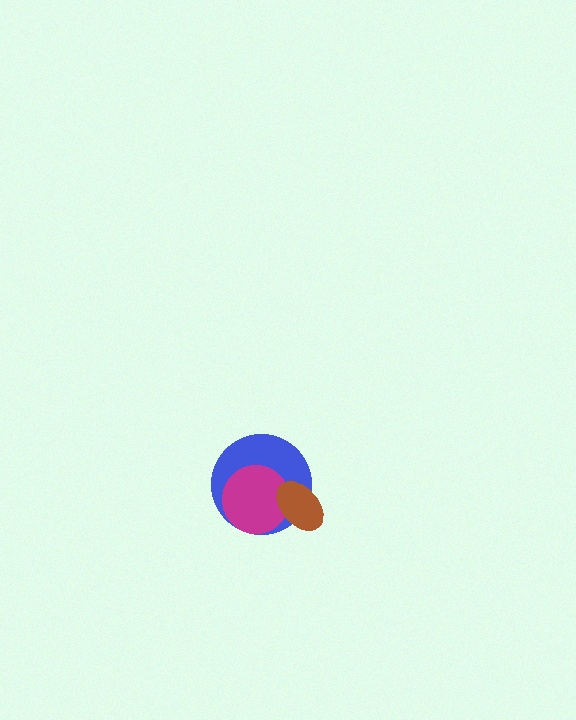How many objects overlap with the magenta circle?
2 objects overlap with the magenta circle.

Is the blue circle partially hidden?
Yes, it is partially covered by another shape.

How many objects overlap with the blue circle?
2 objects overlap with the blue circle.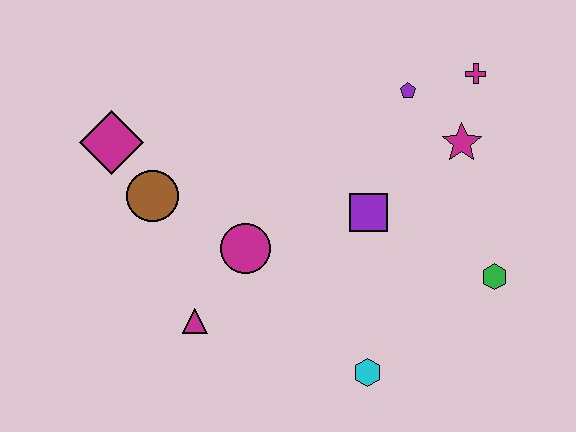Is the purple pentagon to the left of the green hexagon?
Yes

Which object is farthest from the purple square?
The magenta diamond is farthest from the purple square.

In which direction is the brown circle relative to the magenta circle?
The brown circle is to the left of the magenta circle.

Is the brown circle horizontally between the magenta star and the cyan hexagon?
No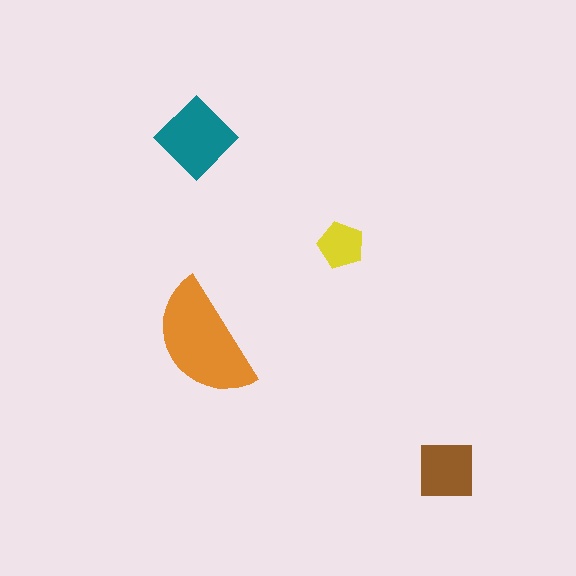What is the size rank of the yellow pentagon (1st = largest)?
4th.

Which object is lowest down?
The brown square is bottommost.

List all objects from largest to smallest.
The orange semicircle, the teal diamond, the brown square, the yellow pentagon.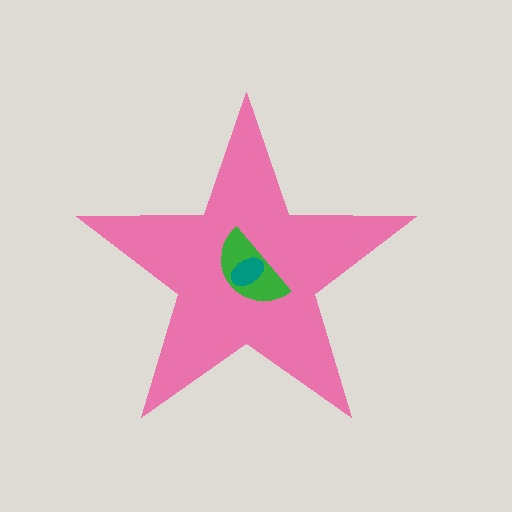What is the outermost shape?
The pink star.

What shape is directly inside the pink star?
The green semicircle.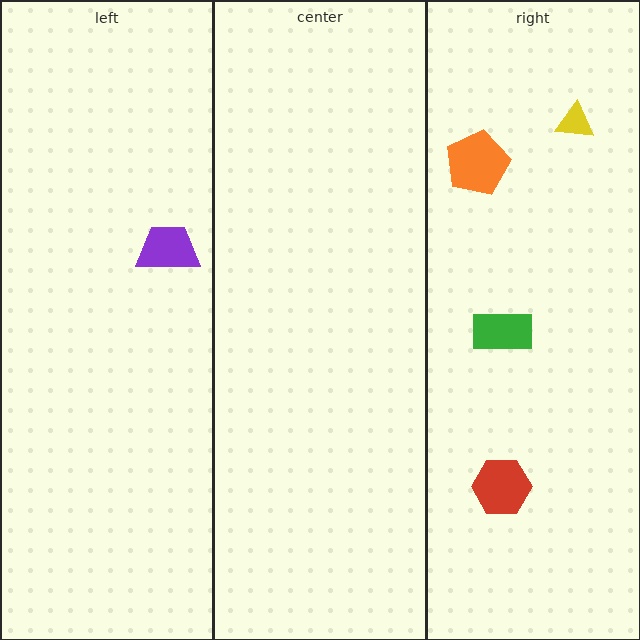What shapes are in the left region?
The purple trapezoid.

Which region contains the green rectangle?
The right region.